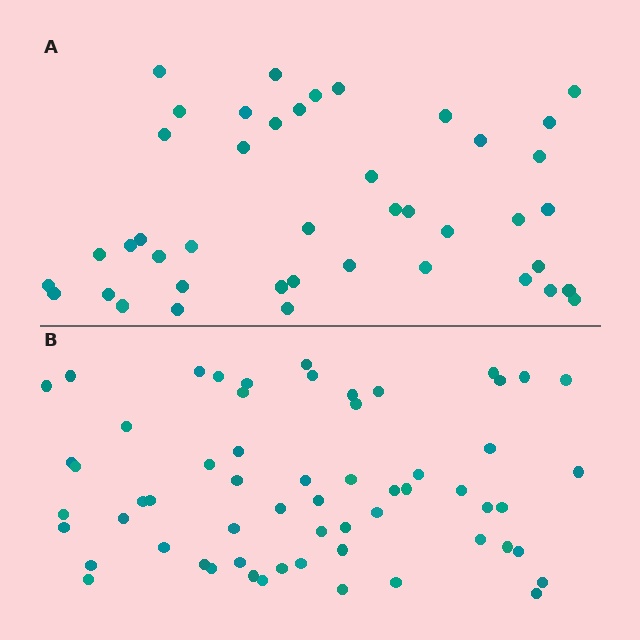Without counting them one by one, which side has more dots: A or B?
Region B (the bottom region) has more dots.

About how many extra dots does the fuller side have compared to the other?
Region B has approximately 15 more dots than region A.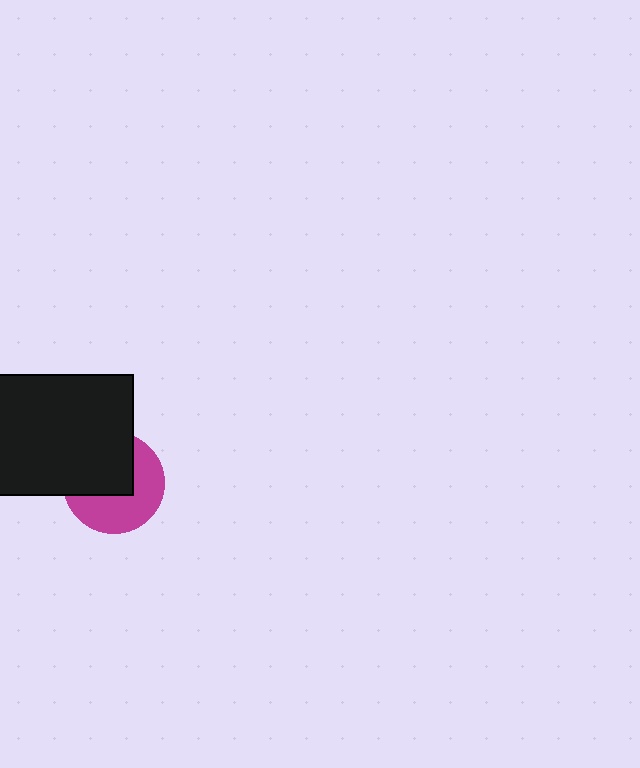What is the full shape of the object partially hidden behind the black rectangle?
The partially hidden object is a magenta circle.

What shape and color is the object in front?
The object in front is a black rectangle.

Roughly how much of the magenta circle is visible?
About half of it is visible (roughly 52%).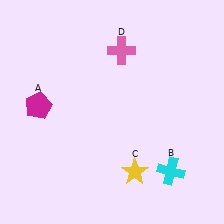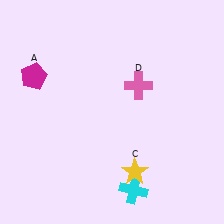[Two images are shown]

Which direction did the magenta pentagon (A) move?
The magenta pentagon (A) moved up.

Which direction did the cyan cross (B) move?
The cyan cross (B) moved left.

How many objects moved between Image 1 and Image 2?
3 objects moved between the two images.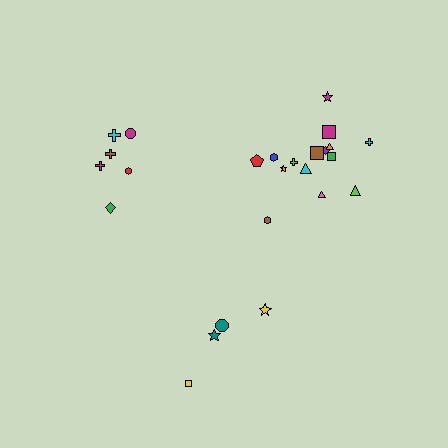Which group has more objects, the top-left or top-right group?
The top-right group.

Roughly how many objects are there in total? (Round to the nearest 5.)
Roughly 25 objects in total.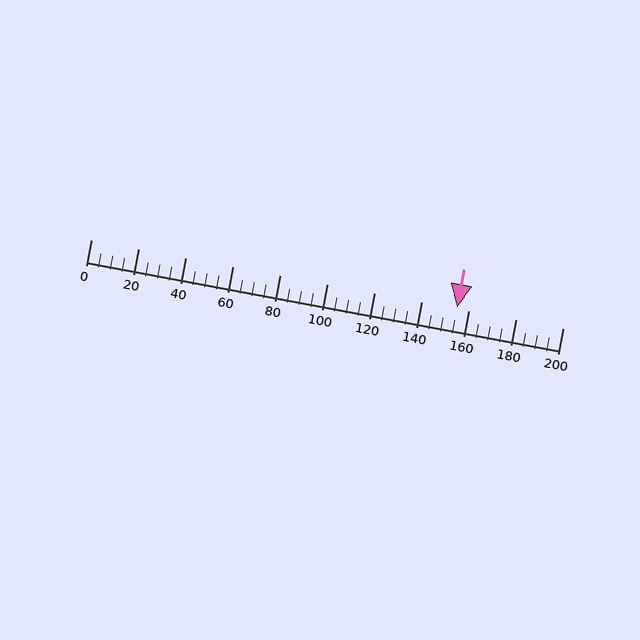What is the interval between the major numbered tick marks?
The major tick marks are spaced 20 units apart.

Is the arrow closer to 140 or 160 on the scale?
The arrow is closer to 160.